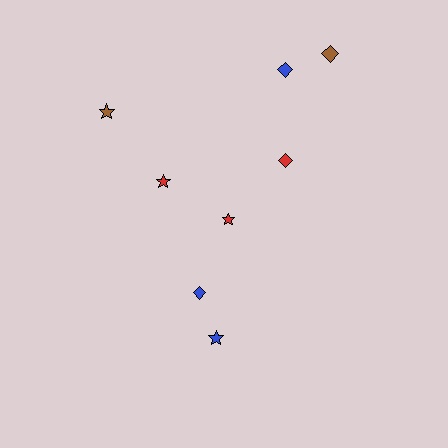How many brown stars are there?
There is 1 brown star.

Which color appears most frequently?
Red, with 3 objects.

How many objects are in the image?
There are 8 objects.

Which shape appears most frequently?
Diamond, with 4 objects.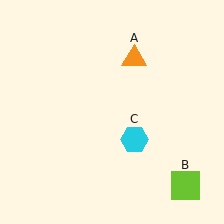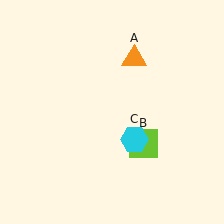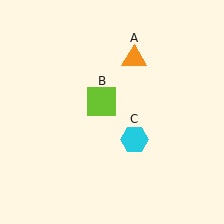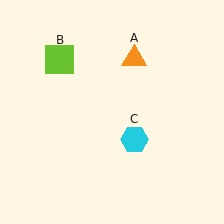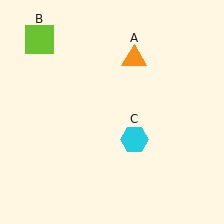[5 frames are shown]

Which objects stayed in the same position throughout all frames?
Orange triangle (object A) and cyan hexagon (object C) remained stationary.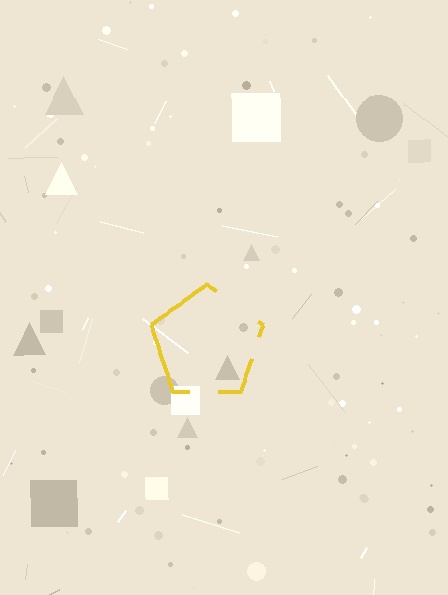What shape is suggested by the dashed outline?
The dashed outline suggests a pentagon.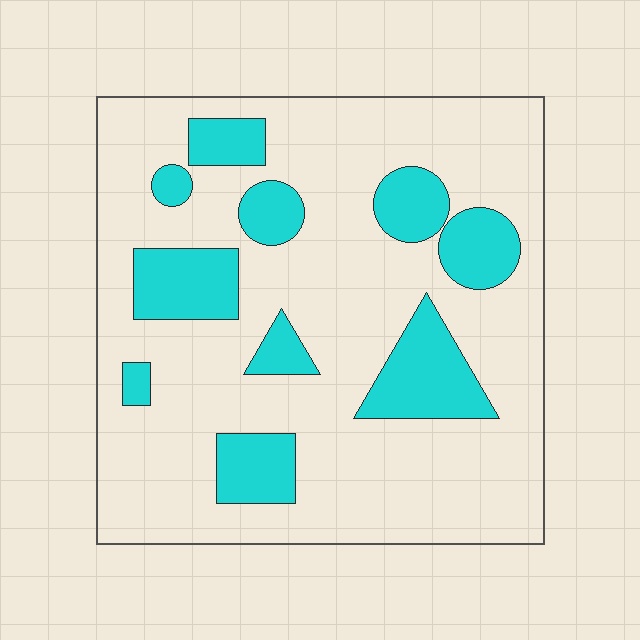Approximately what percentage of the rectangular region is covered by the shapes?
Approximately 20%.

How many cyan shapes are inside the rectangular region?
10.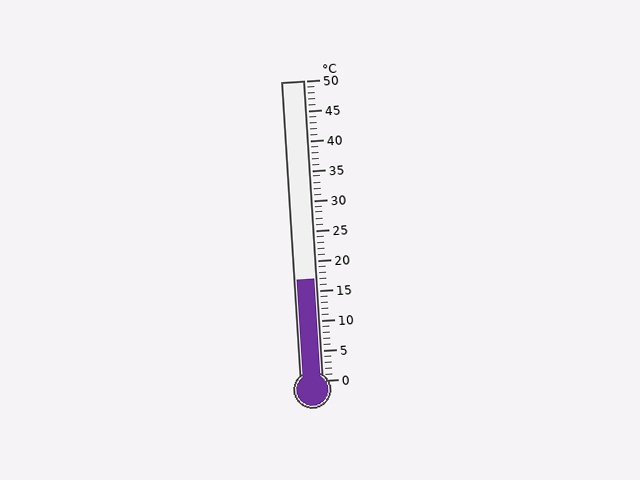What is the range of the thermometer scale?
The thermometer scale ranges from 0°C to 50°C.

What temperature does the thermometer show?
The thermometer shows approximately 17°C.